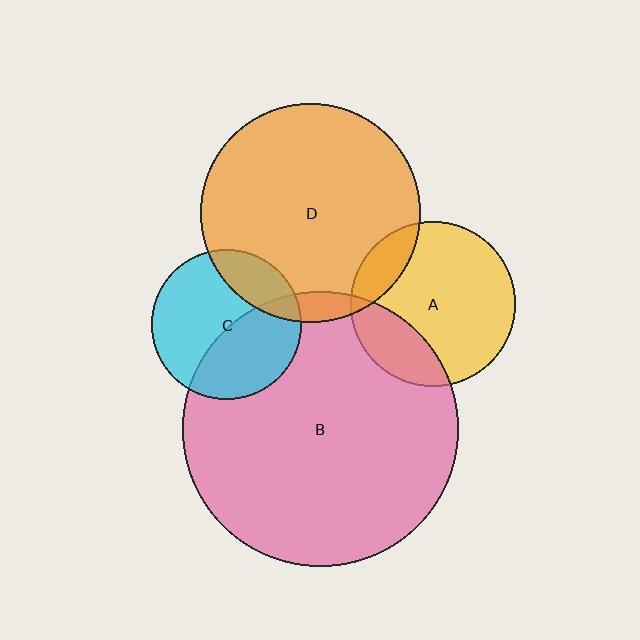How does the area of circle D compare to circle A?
Approximately 1.8 times.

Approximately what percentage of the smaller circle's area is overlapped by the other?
Approximately 20%.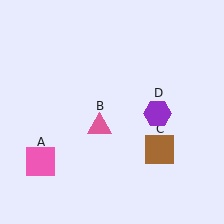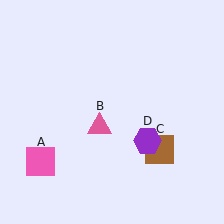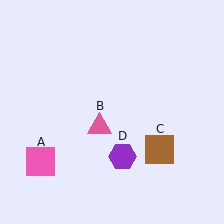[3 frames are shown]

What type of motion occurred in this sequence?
The purple hexagon (object D) rotated clockwise around the center of the scene.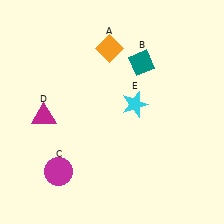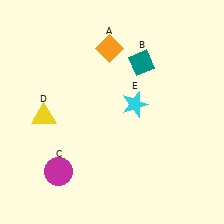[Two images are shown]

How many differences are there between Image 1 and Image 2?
There is 1 difference between the two images.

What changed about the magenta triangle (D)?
In Image 1, D is magenta. In Image 2, it changed to yellow.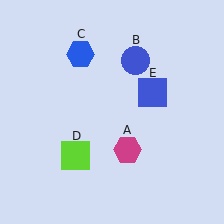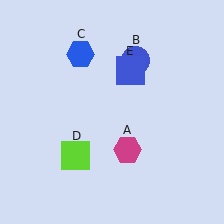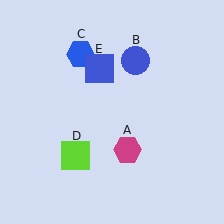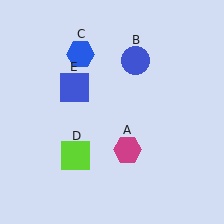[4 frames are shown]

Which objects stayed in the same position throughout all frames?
Magenta hexagon (object A) and blue circle (object B) and blue hexagon (object C) and lime square (object D) remained stationary.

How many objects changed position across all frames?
1 object changed position: blue square (object E).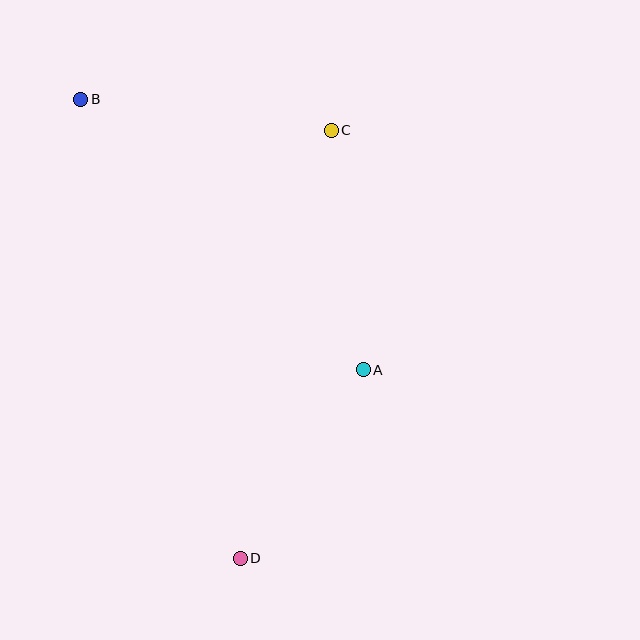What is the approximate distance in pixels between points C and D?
The distance between C and D is approximately 438 pixels.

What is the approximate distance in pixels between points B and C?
The distance between B and C is approximately 253 pixels.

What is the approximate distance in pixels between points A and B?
The distance between A and B is approximately 391 pixels.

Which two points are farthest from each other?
Points B and D are farthest from each other.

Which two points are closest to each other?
Points A and D are closest to each other.